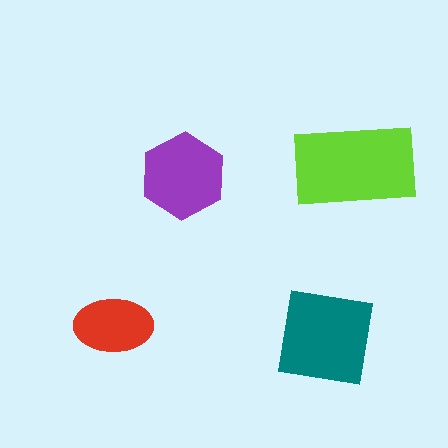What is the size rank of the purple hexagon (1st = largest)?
3rd.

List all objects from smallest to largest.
The red ellipse, the purple hexagon, the teal square, the lime rectangle.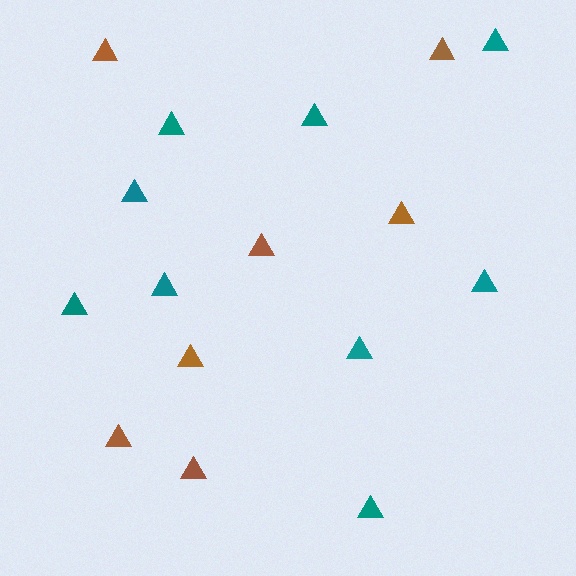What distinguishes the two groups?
There are 2 groups: one group of teal triangles (9) and one group of brown triangles (7).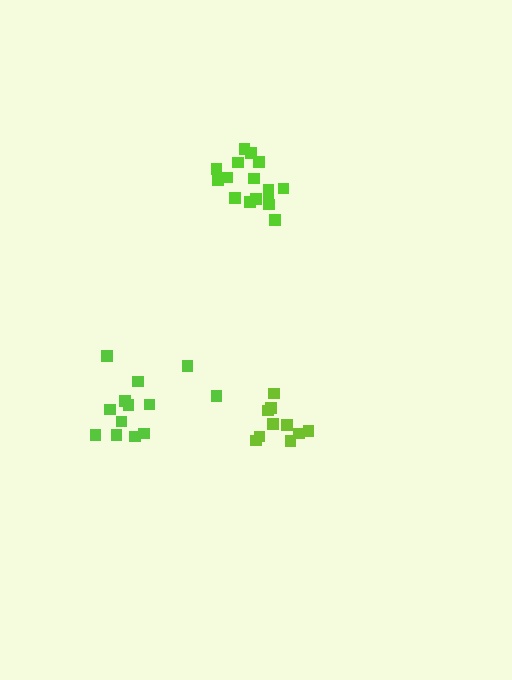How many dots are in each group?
Group 1: 13 dots, Group 2: 16 dots, Group 3: 10 dots (39 total).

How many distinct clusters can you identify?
There are 3 distinct clusters.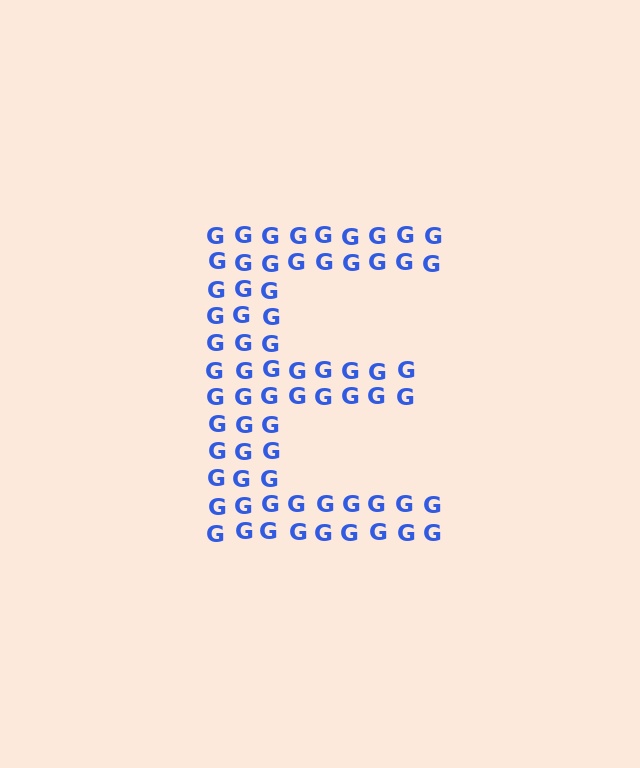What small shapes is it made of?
It is made of small letter G's.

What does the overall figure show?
The overall figure shows the letter E.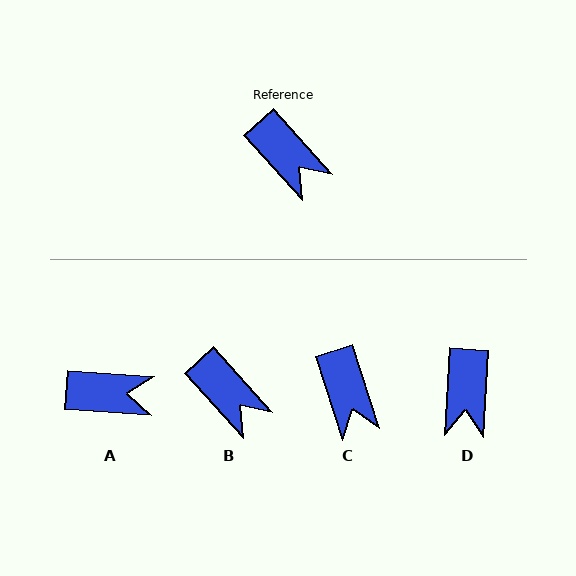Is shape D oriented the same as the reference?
No, it is off by about 45 degrees.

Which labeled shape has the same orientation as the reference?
B.